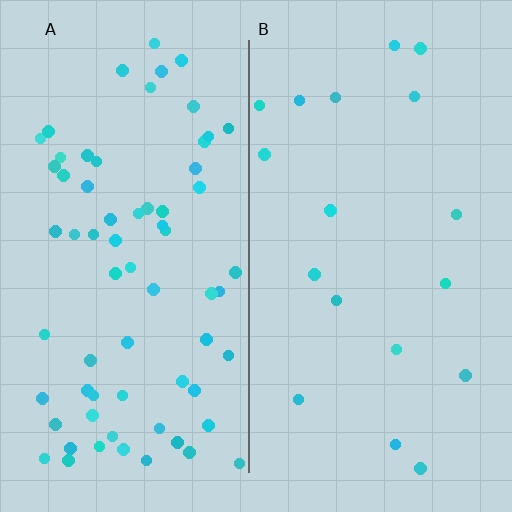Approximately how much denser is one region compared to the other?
Approximately 3.8× — region A over region B.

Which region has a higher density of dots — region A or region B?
A (the left).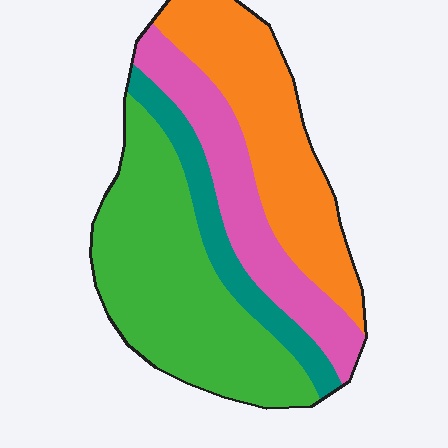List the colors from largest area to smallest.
From largest to smallest: green, orange, pink, teal.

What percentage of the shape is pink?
Pink takes up about one fifth (1/5) of the shape.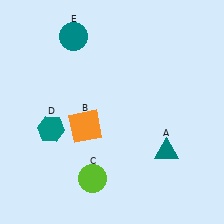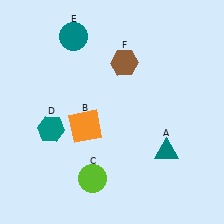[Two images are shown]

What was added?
A brown hexagon (F) was added in Image 2.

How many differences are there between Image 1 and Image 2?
There is 1 difference between the two images.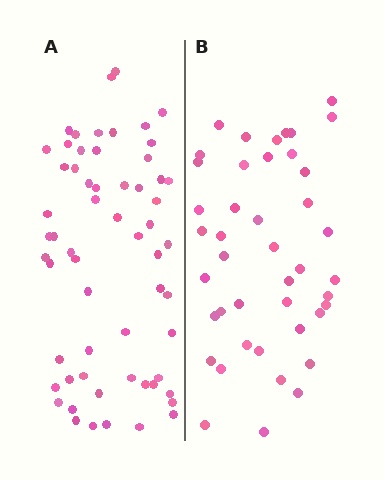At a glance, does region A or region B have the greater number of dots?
Region A (the left region) has more dots.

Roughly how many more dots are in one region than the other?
Region A has approximately 15 more dots than region B.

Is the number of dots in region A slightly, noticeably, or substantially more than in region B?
Region A has noticeably more, but not dramatically so. The ratio is roughly 1.4 to 1.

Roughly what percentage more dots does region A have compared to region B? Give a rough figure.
About 40% more.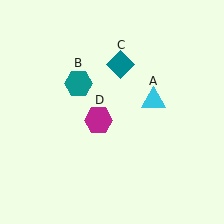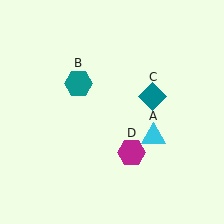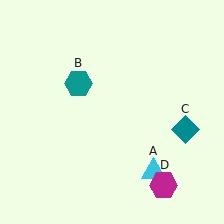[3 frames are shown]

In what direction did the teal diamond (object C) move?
The teal diamond (object C) moved down and to the right.